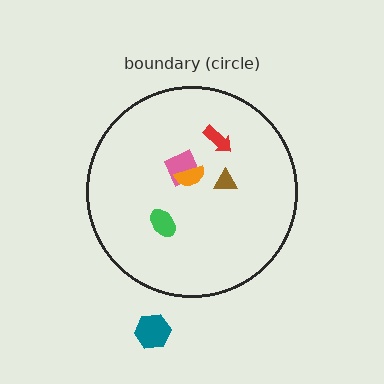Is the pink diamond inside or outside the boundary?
Inside.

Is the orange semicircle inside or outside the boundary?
Inside.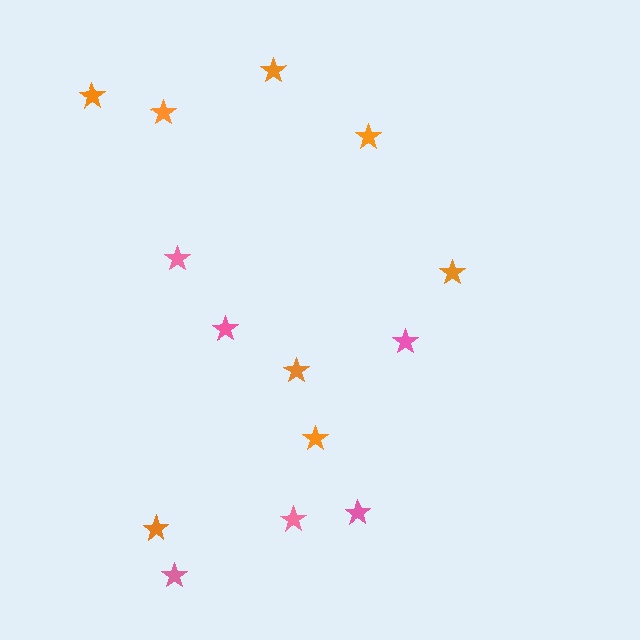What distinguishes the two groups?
There are 2 groups: one group of orange stars (8) and one group of pink stars (6).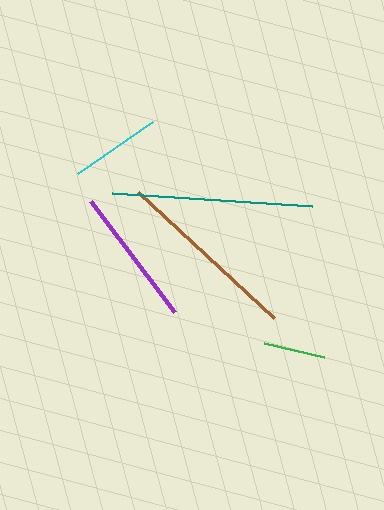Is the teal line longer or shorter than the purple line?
The teal line is longer than the purple line.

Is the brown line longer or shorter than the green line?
The brown line is longer than the green line.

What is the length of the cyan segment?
The cyan segment is approximately 91 pixels long.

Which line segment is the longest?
The teal line is the longest at approximately 201 pixels.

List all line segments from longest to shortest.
From longest to shortest: teal, brown, purple, cyan, green.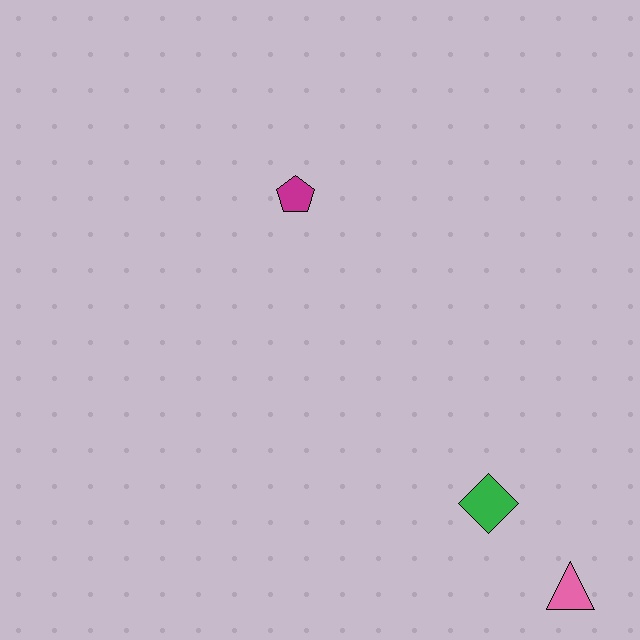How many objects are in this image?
There are 3 objects.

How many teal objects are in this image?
There are no teal objects.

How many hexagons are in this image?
There are no hexagons.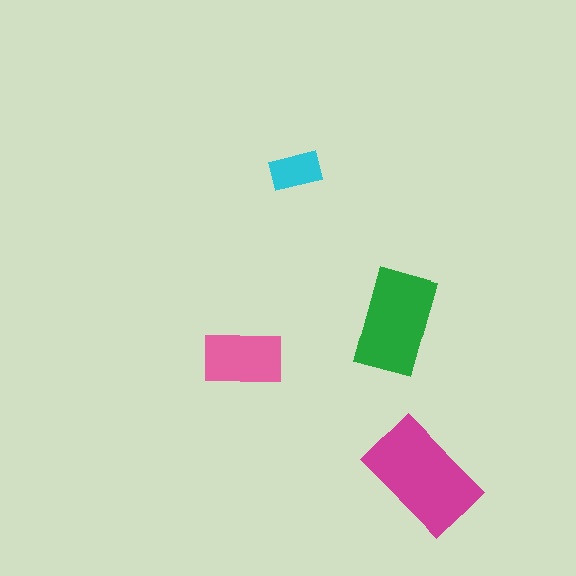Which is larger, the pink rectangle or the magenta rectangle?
The magenta one.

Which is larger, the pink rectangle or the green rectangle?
The green one.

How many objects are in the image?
There are 4 objects in the image.